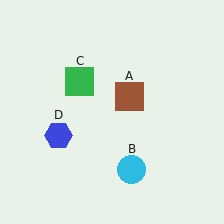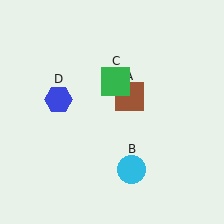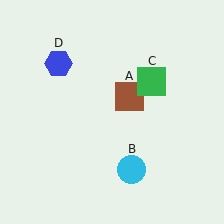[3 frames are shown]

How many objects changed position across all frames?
2 objects changed position: green square (object C), blue hexagon (object D).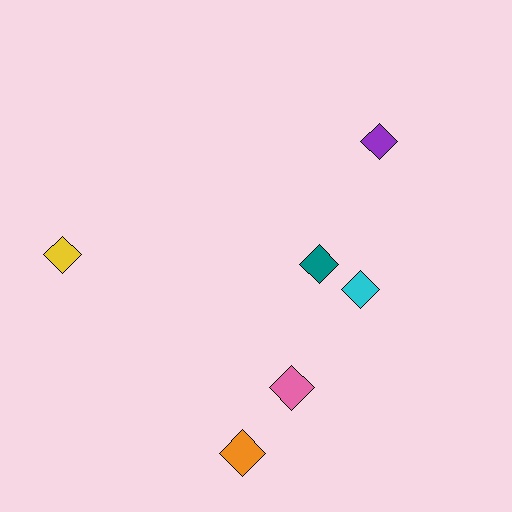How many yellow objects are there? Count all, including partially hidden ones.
There is 1 yellow object.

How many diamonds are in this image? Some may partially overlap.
There are 6 diamonds.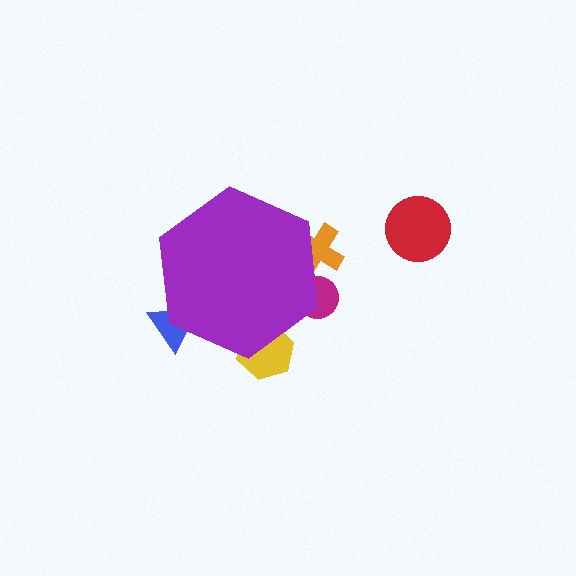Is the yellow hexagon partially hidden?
Yes, the yellow hexagon is partially hidden behind the purple hexagon.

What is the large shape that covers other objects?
A purple hexagon.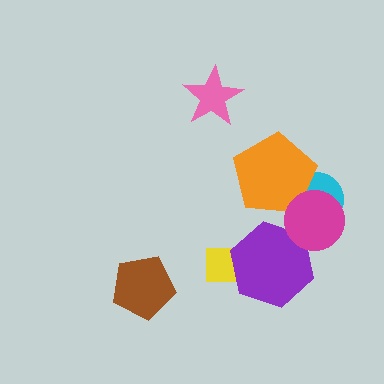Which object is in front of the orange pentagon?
The magenta circle is in front of the orange pentagon.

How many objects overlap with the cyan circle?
2 objects overlap with the cyan circle.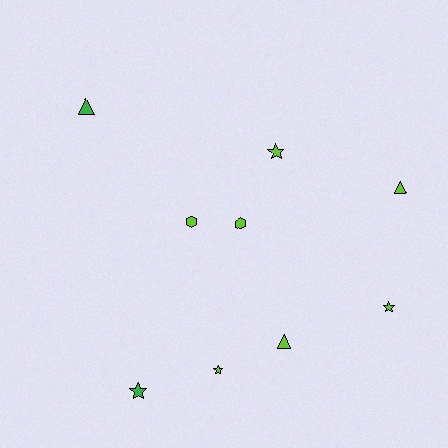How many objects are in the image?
There are 9 objects.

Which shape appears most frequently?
Star, with 4 objects.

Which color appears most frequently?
Lime, with 7 objects.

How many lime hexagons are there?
There are 2 lime hexagons.